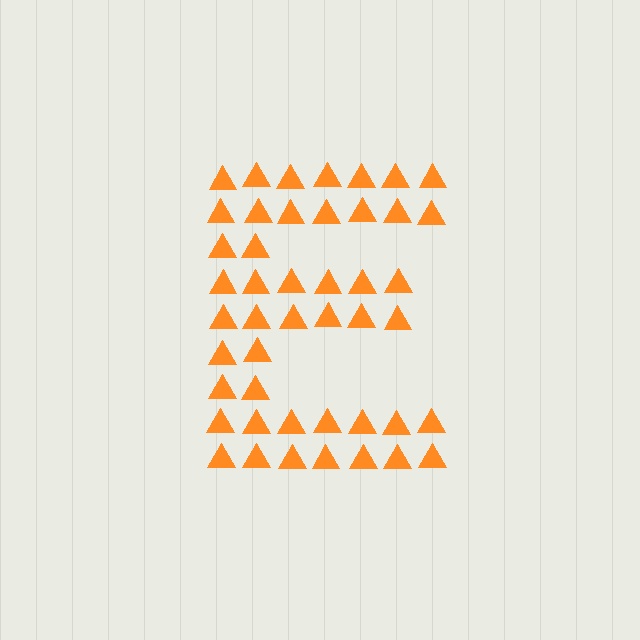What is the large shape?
The large shape is the letter E.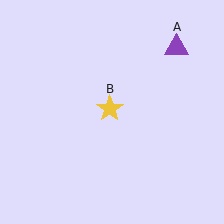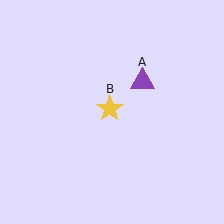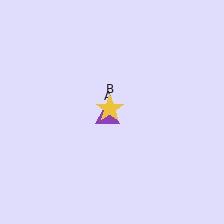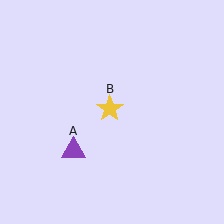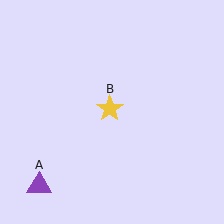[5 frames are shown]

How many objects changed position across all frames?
1 object changed position: purple triangle (object A).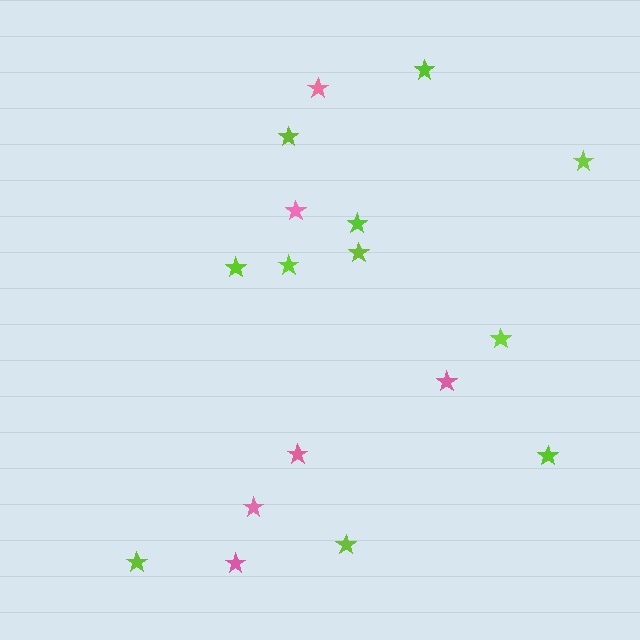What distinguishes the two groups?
There are 2 groups: one group of lime stars (11) and one group of pink stars (6).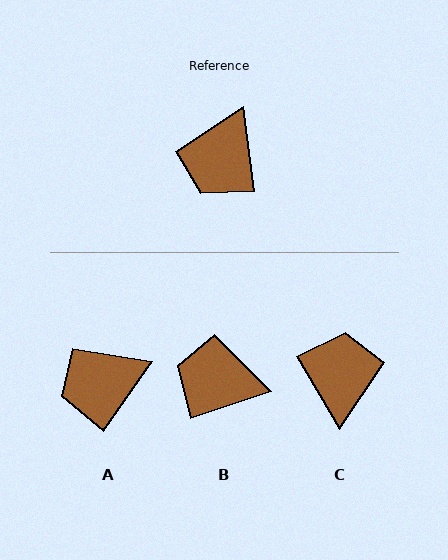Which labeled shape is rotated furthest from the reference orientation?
C, about 157 degrees away.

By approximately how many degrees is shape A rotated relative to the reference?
Approximately 43 degrees clockwise.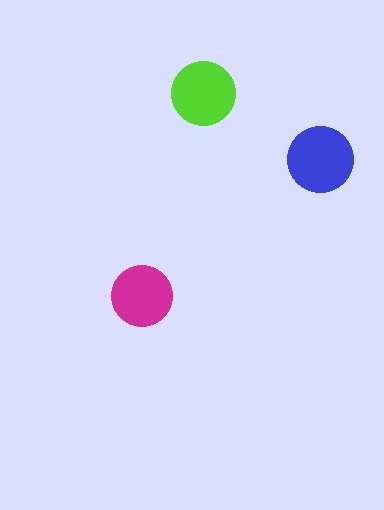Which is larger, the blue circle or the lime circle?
The blue one.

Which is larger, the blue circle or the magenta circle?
The blue one.